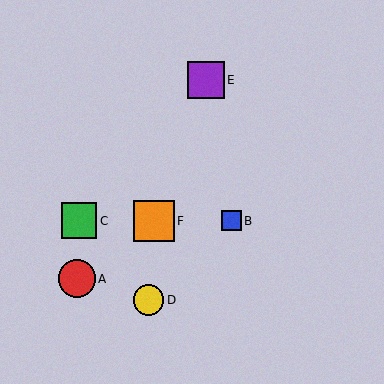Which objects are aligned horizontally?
Objects B, C, F are aligned horizontally.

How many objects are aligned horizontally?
3 objects (B, C, F) are aligned horizontally.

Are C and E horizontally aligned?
No, C is at y≈221 and E is at y≈80.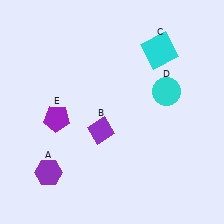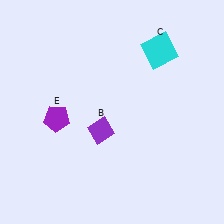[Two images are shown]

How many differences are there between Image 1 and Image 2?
There are 2 differences between the two images.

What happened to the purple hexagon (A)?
The purple hexagon (A) was removed in Image 2. It was in the bottom-left area of Image 1.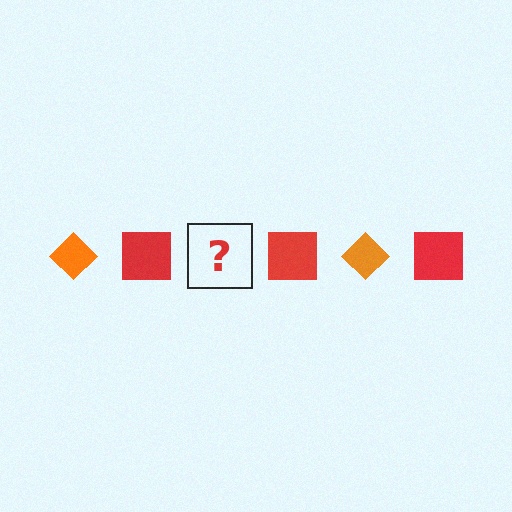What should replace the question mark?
The question mark should be replaced with an orange diamond.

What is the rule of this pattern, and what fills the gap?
The rule is that the pattern alternates between orange diamond and red square. The gap should be filled with an orange diamond.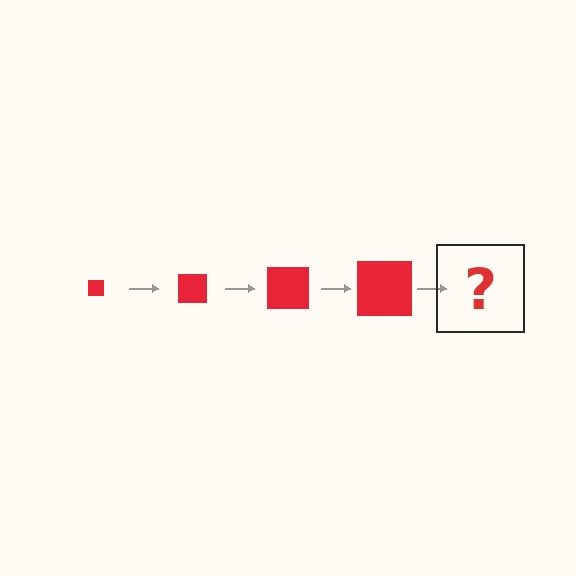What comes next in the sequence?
The next element should be a red square, larger than the previous one.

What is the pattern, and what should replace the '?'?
The pattern is that the square gets progressively larger each step. The '?' should be a red square, larger than the previous one.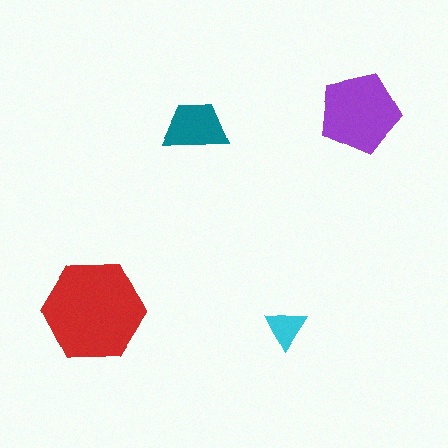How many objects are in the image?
There are 4 objects in the image.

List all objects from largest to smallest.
The red hexagon, the purple pentagon, the teal trapezoid, the cyan triangle.